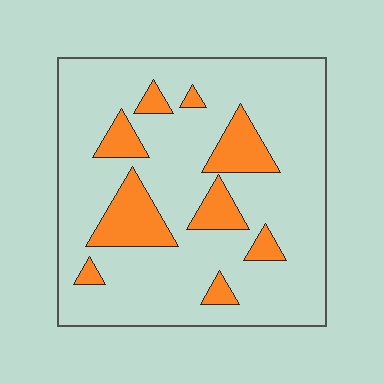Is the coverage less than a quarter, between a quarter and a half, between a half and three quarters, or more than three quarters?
Less than a quarter.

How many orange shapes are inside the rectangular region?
9.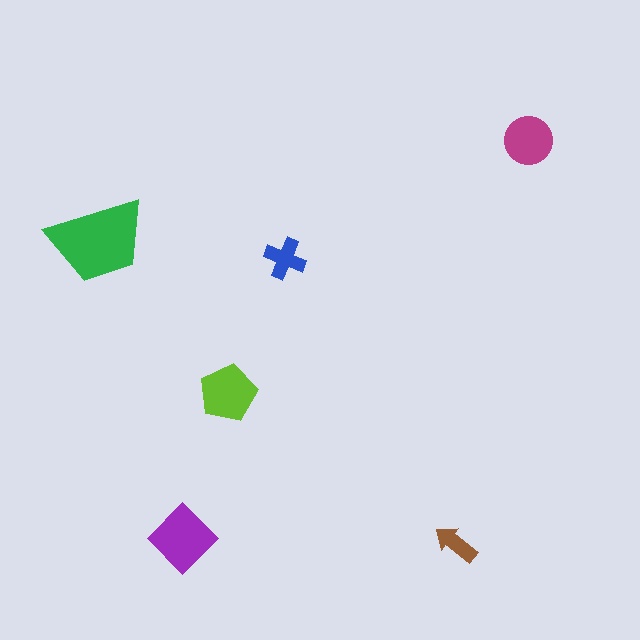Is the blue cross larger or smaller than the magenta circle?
Smaller.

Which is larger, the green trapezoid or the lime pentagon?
The green trapezoid.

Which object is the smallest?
The brown arrow.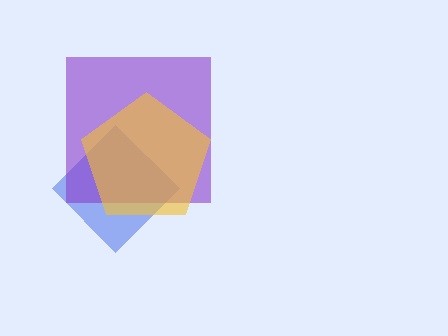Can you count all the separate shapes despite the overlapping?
Yes, there are 3 separate shapes.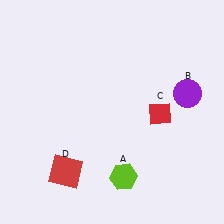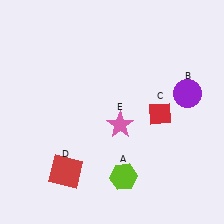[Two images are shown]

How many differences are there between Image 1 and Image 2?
There is 1 difference between the two images.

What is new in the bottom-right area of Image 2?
A pink star (E) was added in the bottom-right area of Image 2.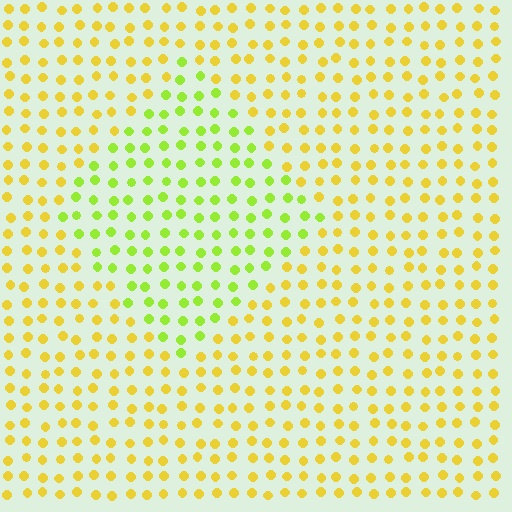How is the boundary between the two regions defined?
The boundary is defined purely by a slight shift in hue (about 38 degrees). Spacing, size, and orientation are identical on both sides.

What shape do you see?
I see a diamond.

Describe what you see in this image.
The image is filled with small yellow elements in a uniform arrangement. A diamond-shaped region is visible where the elements are tinted to a slightly different hue, forming a subtle color boundary.